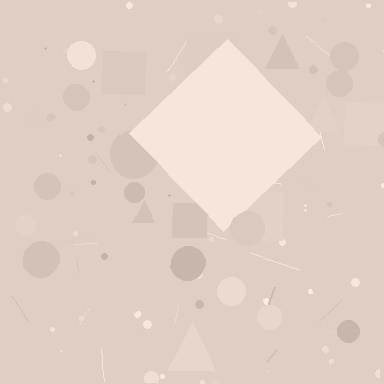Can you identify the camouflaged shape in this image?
The camouflaged shape is a diamond.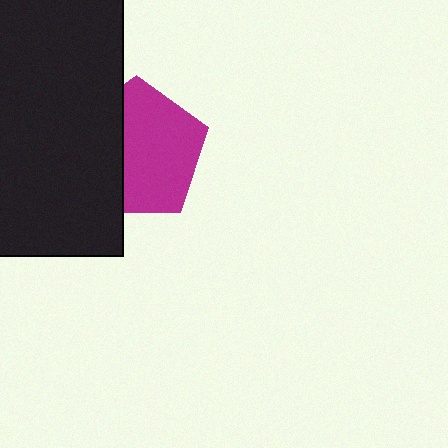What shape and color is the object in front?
The object in front is a black rectangle.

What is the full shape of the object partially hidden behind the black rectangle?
The partially hidden object is a magenta pentagon.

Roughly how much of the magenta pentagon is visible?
About half of it is visible (roughly 62%).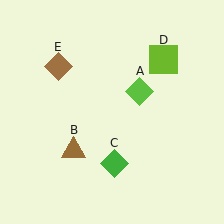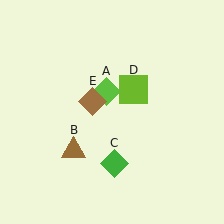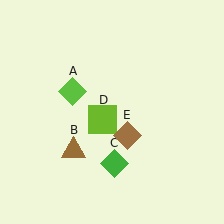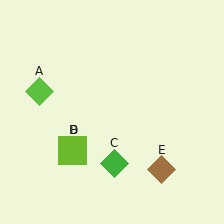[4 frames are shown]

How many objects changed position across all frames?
3 objects changed position: lime diamond (object A), lime square (object D), brown diamond (object E).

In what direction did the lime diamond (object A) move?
The lime diamond (object A) moved left.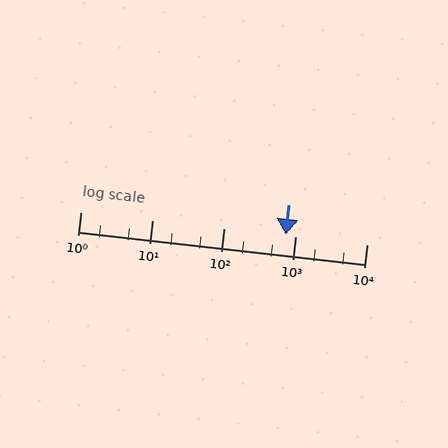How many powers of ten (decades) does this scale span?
The scale spans 4 decades, from 1 to 10000.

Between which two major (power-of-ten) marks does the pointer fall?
The pointer is between 100 and 1000.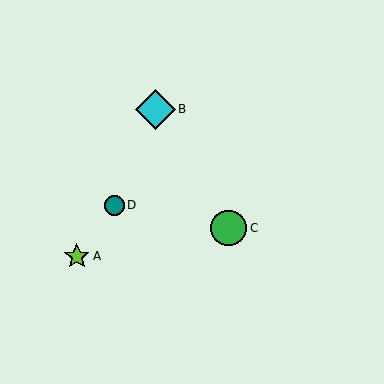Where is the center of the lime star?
The center of the lime star is at (77, 256).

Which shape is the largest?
The cyan diamond (labeled B) is the largest.